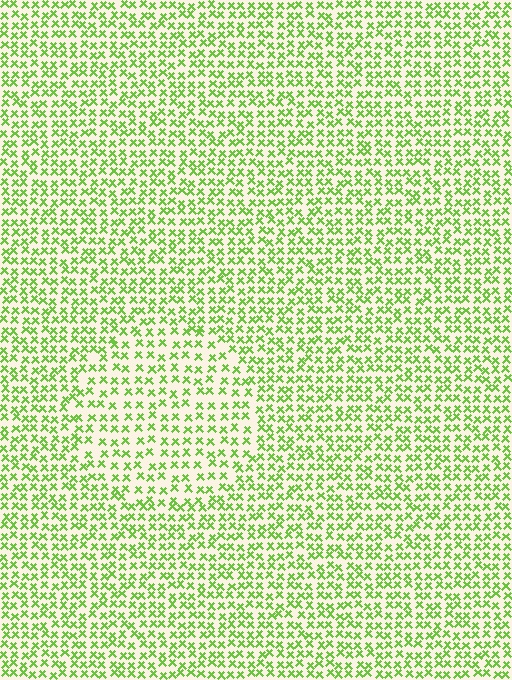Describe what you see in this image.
The image contains small lime elements arranged at two different densities. A circle-shaped region is visible where the elements are less densely packed than the surrounding area.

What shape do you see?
I see a circle.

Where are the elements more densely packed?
The elements are more densely packed outside the circle boundary.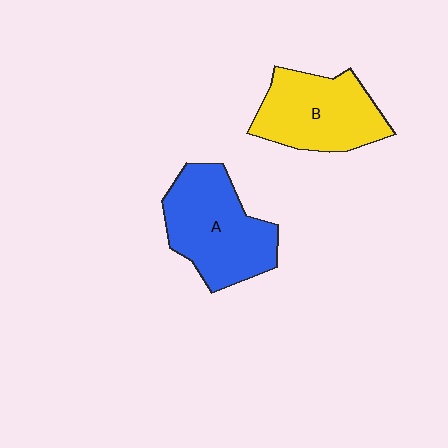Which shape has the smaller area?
Shape B (yellow).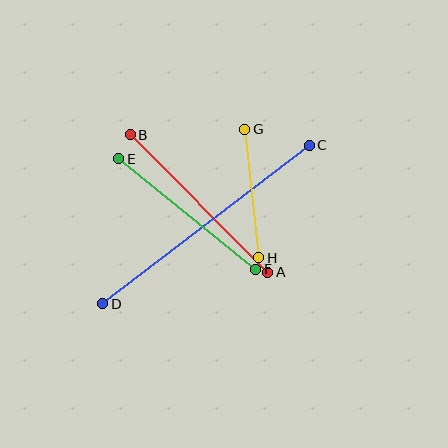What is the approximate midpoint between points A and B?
The midpoint is at approximately (199, 203) pixels.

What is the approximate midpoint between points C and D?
The midpoint is at approximately (206, 225) pixels.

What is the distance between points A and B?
The distance is approximately 195 pixels.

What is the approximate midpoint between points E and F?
The midpoint is at approximately (187, 214) pixels.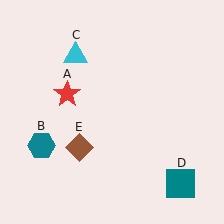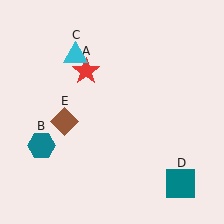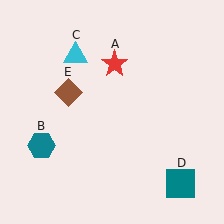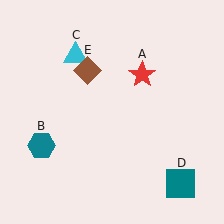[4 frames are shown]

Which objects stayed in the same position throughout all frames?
Teal hexagon (object B) and cyan triangle (object C) and teal square (object D) remained stationary.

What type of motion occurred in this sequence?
The red star (object A), brown diamond (object E) rotated clockwise around the center of the scene.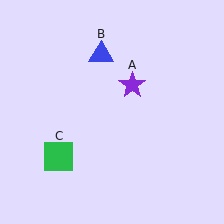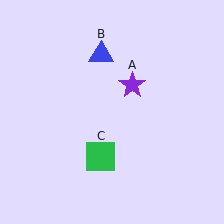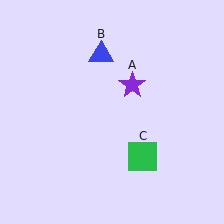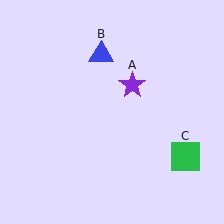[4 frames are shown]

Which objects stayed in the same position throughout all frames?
Purple star (object A) and blue triangle (object B) remained stationary.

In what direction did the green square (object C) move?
The green square (object C) moved right.